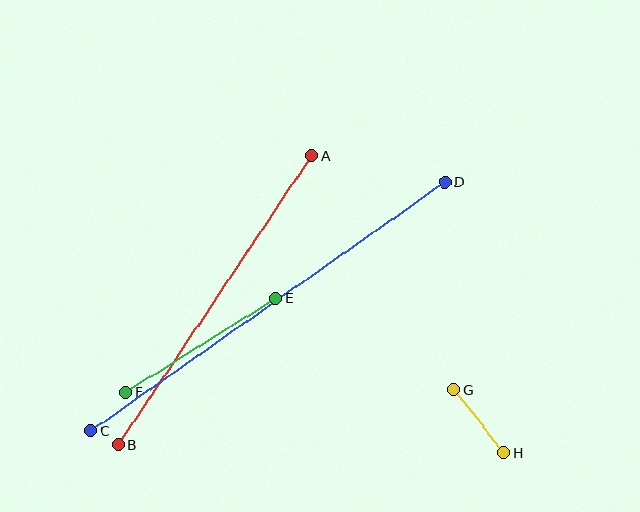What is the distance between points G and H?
The distance is approximately 80 pixels.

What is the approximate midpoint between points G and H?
The midpoint is at approximately (479, 421) pixels.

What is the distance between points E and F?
The distance is approximately 177 pixels.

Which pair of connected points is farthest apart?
Points C and D are farthest apart.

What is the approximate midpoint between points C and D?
The midpoint is at approximately (268, 306) pixels.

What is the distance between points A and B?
The distance is approximately 347 pixels.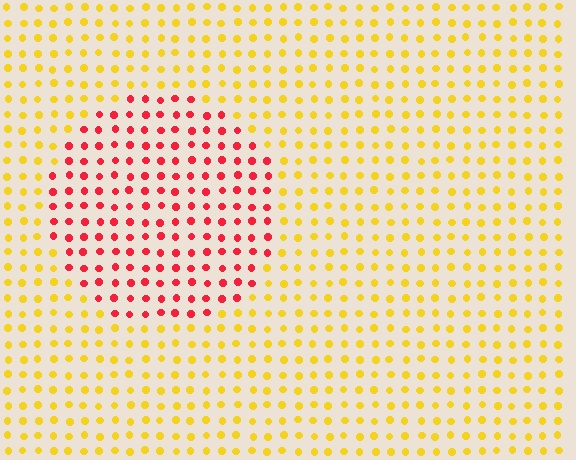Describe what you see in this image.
The image is filled with small yellow elements in a uniform arrangement. A circle-shaped region is visible where the elements are tinted to a slightly different hue, forming a subtle color boundary.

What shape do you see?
I see a circle.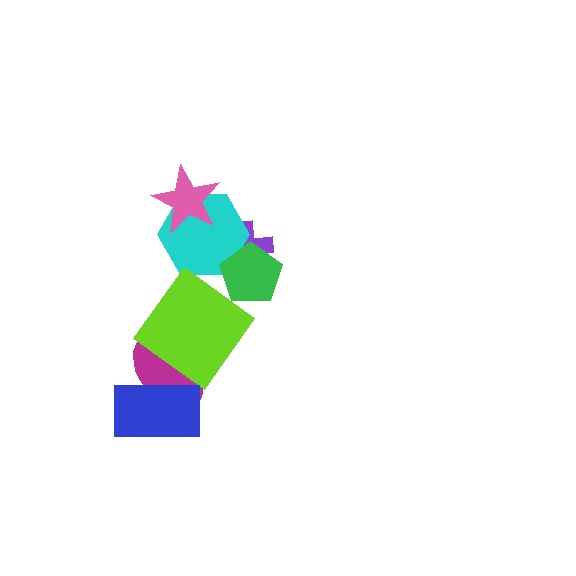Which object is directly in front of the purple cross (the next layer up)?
The cyan hexagon is directly in front of the purple cross.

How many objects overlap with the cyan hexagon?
3 objects overlap with the cyan hexagon.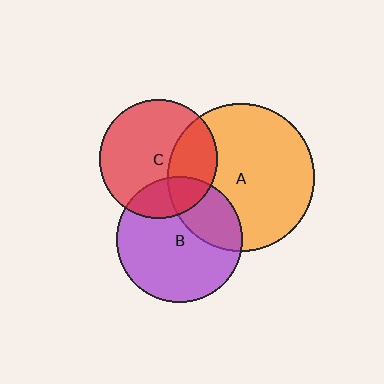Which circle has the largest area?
Circle A (orange).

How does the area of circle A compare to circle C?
Approximately 1.6 times.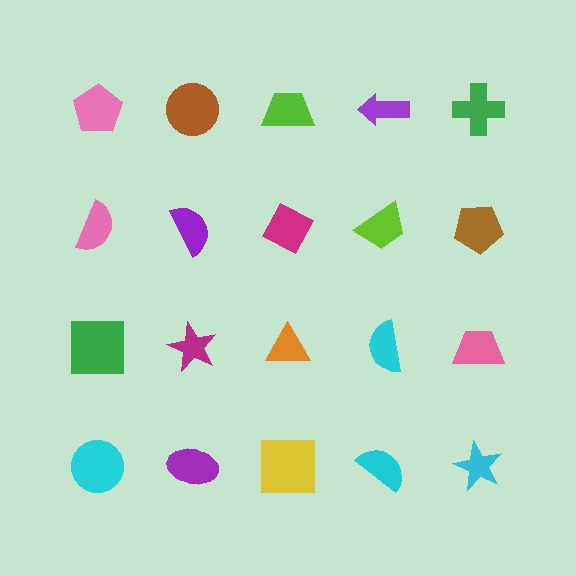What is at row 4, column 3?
A yellow square.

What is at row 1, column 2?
A brown circle.